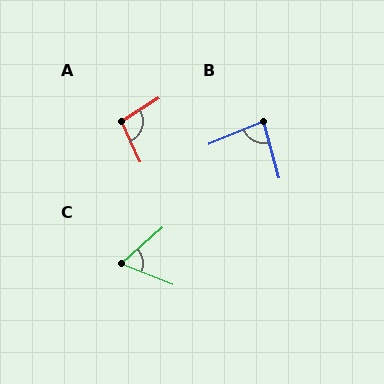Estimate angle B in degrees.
Approximately 82 degrees.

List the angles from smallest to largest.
C (62°), B (82°), A (99°).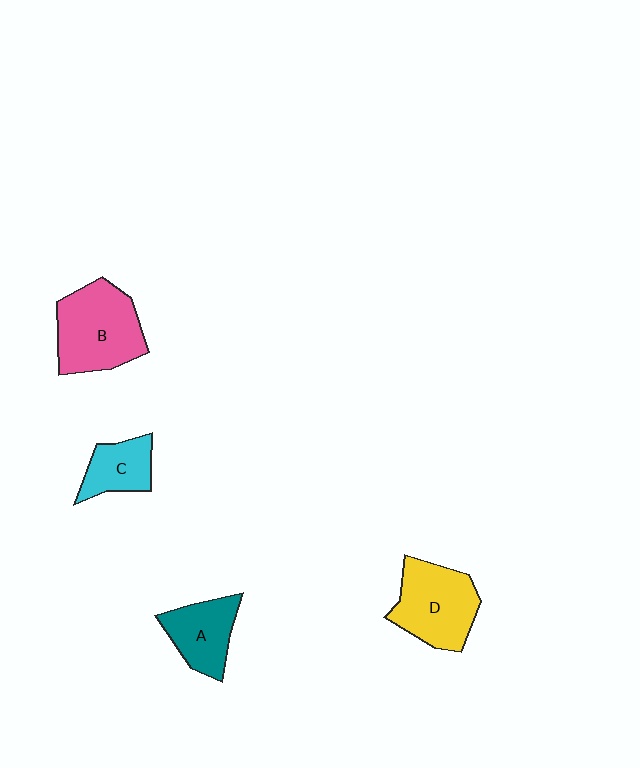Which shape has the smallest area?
Shape C (cyan).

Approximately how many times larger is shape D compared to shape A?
Approximately 1.4 times.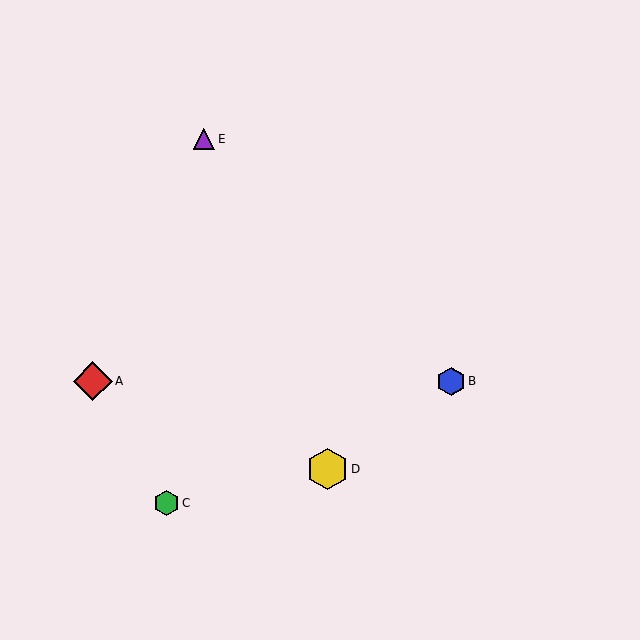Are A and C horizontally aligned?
No, A is at y≈381 and C is at y≈503.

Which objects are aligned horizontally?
Objects A, B are aligned horizontally.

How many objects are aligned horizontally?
2 objects (A, B) are aligned horizontally.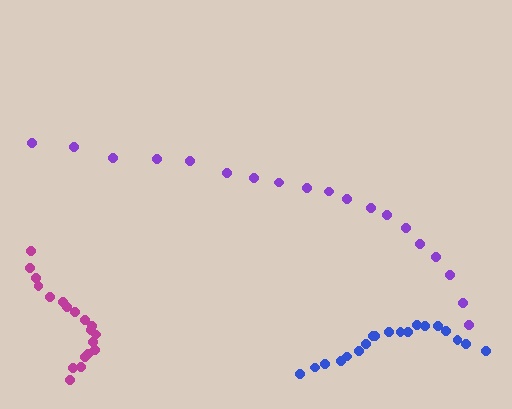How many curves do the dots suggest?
There are 3 distinct paths.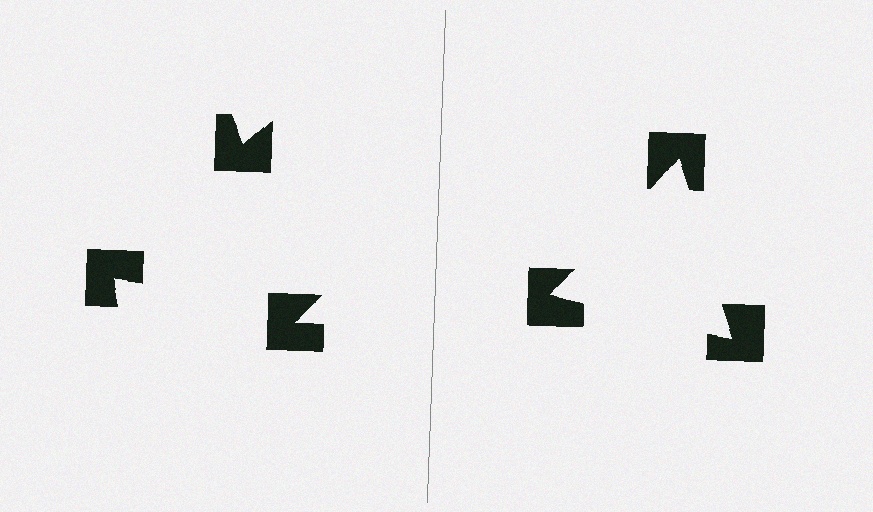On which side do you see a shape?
An illusory triangle appears on the right side. On the left side the wedge cuts are rotated, so no coherent shape forms.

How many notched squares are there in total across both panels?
6 — 3 on each side.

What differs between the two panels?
The notched squares are positioned identically on both sides; only the wedge orientations differ. On the right they align to a triangle; on the left they are misaligned.